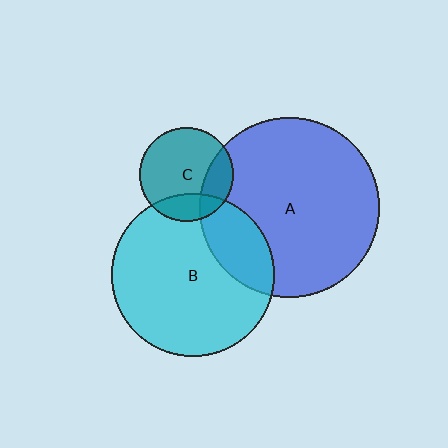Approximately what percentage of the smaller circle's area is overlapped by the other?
Approximately 20%.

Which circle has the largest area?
Circle A (blue).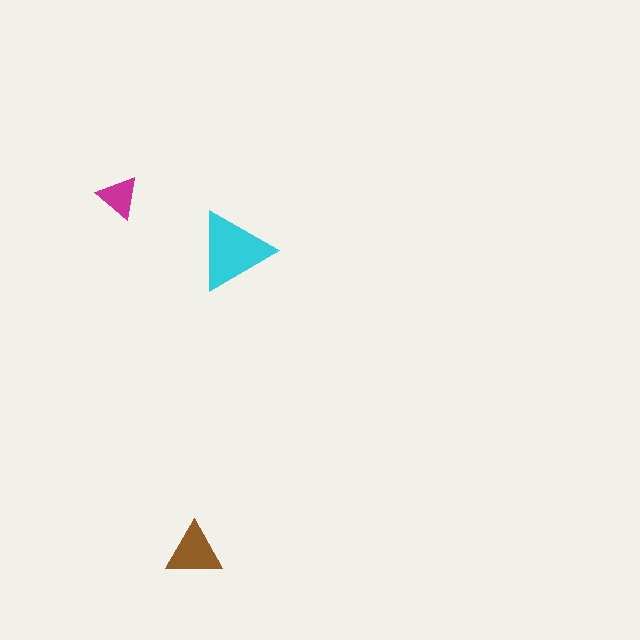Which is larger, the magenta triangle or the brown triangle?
The brown one.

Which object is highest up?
The magenta triangle is topmost.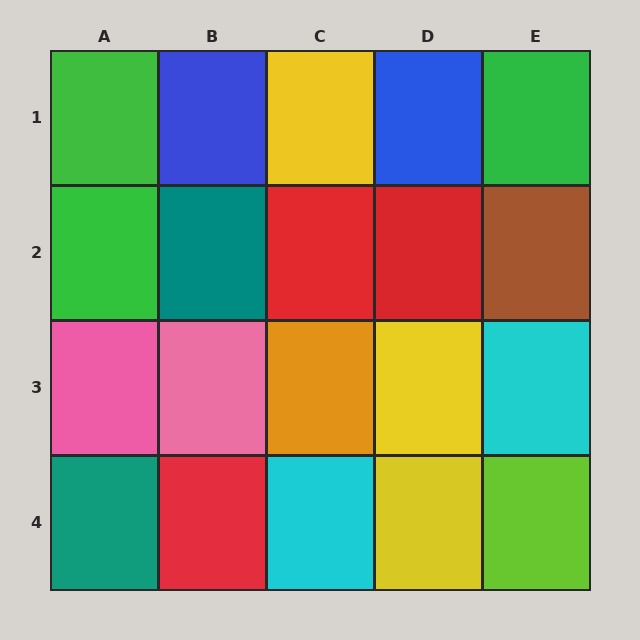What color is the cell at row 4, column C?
Cyan.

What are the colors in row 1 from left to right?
Green, blue, yellow, blue, green.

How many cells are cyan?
2 cells are cyan.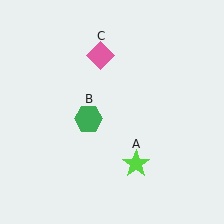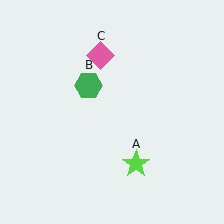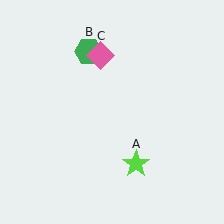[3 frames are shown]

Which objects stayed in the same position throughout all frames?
Lime star (object A) and pink diamond (object C) remained stationary.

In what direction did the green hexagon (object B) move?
The green hexagon (object B) moved up.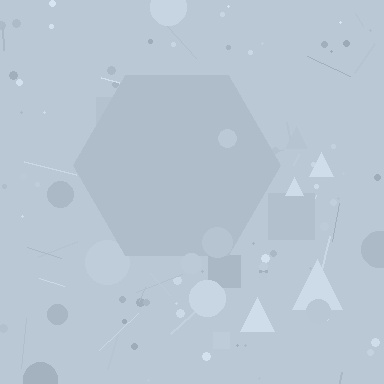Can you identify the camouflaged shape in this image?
The camouflaged shape is a hexagon.